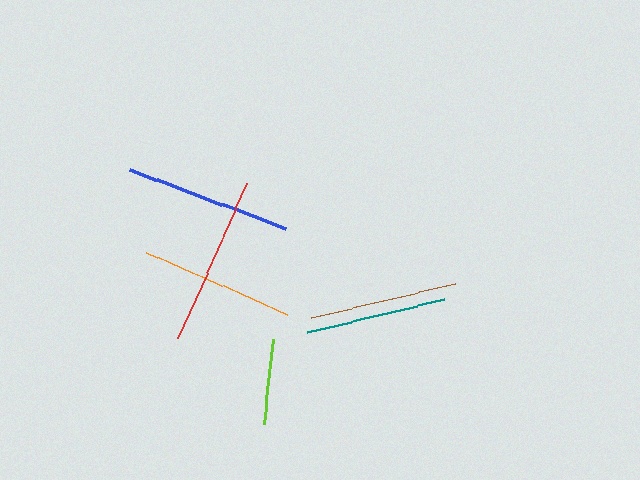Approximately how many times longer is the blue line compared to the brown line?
The blue line is approximately 1.1 times the length of the brown line.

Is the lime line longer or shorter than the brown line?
The brown line is longer than the lime line.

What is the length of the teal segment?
The teal segment is approximately 141 pixels long.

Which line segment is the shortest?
The lime line is the shortest at approximately 86 pixels.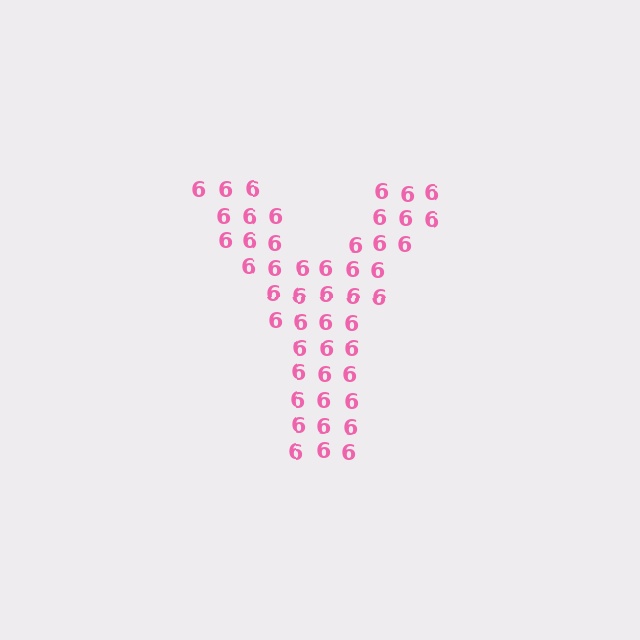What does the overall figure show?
The overall figure shows the letter Y.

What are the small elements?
The small elements are digit 6's.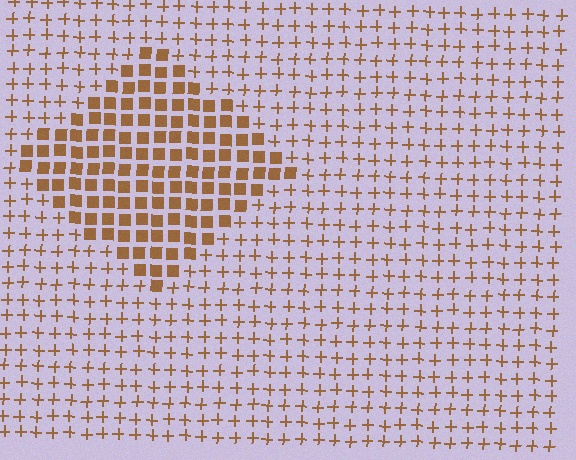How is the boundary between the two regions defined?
The boundary is defined by a change in element shape: squares inside vs. plus signs outside. All elements share the same color and spacing.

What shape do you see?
I see a diamond.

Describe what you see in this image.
The image is filled with small brown elements arranged in a uniform grid. A diamond-shaped region contains squares, while the surrounding area contains plus signs. The boundary is defined purely by the change in element shape.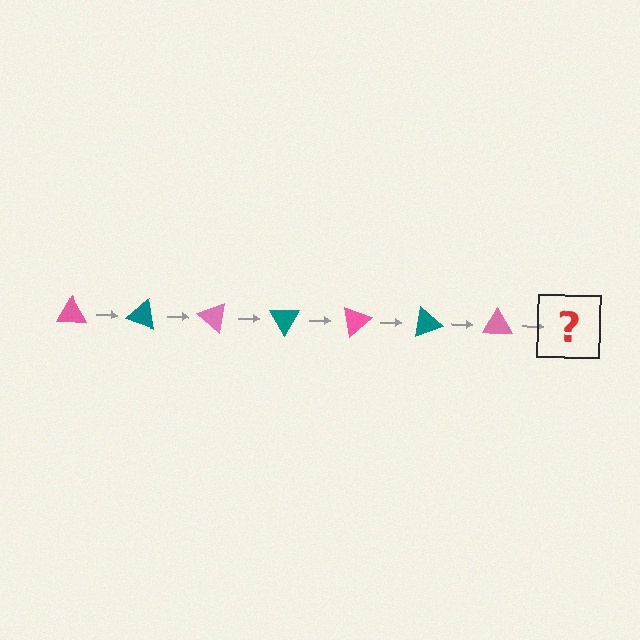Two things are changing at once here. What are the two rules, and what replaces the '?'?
The two rules are that it rotates 20 degrees each step and the color cycles through pink and teal. The '?' should be a teal triangle, rotated 140 degrees from the start.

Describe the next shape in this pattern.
It should be a teal triangle, rotated 140 degrees from the start.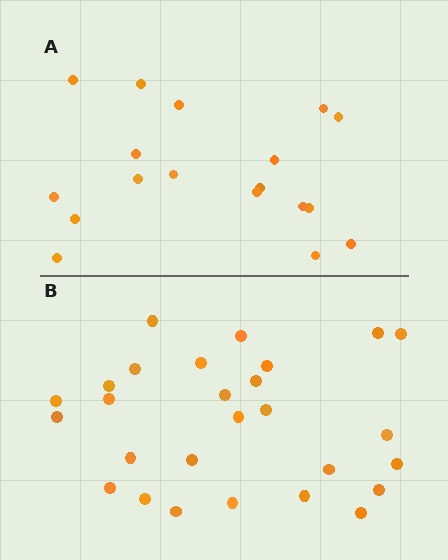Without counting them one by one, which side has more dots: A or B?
Region B (the bottom region) has more dots.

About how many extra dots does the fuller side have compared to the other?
Region B has roughly 8 or so more dots than region A.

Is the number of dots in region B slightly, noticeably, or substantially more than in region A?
Region B has substantially more. The ratio is roughly 1.5 to 1.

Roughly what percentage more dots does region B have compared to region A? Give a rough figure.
About 50% more.